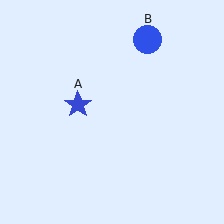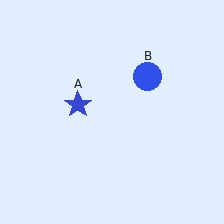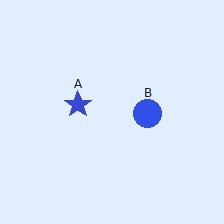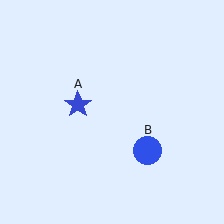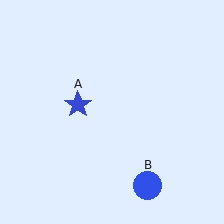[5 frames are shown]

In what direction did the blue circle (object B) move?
The blue circle (object B) moved down.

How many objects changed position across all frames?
1 object changed position: blue circle (object B).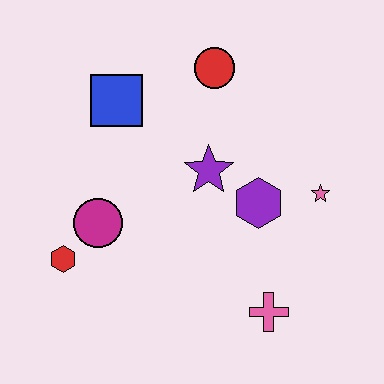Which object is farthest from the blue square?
The pink cross is farthest from the blue square.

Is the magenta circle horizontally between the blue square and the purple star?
No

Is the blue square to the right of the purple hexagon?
No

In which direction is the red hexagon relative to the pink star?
The red hexagon is to the left of the pink star.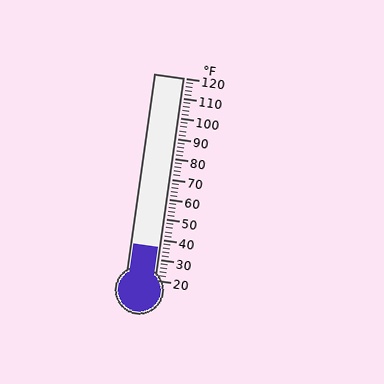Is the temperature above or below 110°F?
The temperature is below 110°F.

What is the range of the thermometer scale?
The thermometer scale ranges from 20°F to 120°F.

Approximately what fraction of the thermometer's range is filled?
The thermometer is filled to approximately 15% of its range.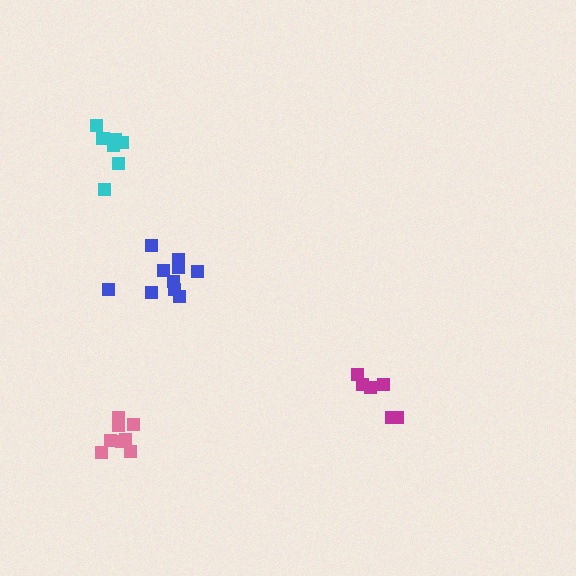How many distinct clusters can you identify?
There are 4 distinct clusters.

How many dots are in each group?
Group 1: 10 dots, Group 2: 7 dots, Group 3: 6 dots, Group 4: 8 dots (31 total).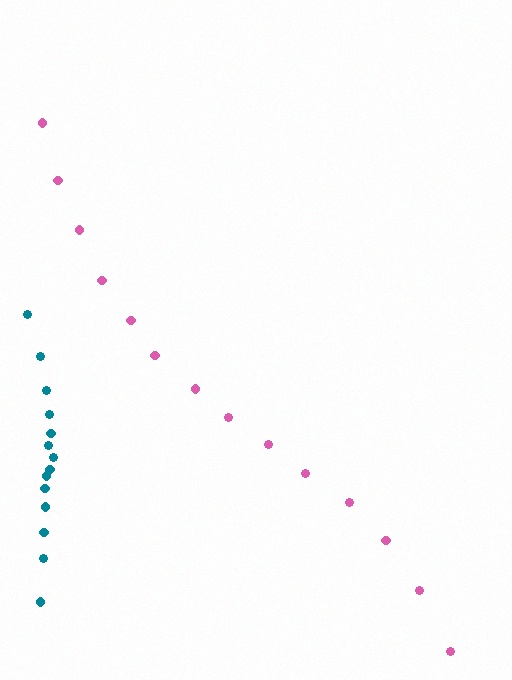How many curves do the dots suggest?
There are 2 distinct paths.